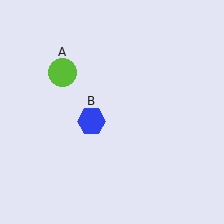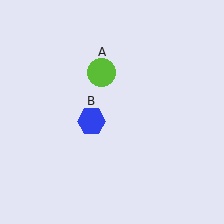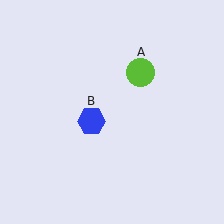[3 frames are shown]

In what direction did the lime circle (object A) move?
The lime circle (object A) moved right.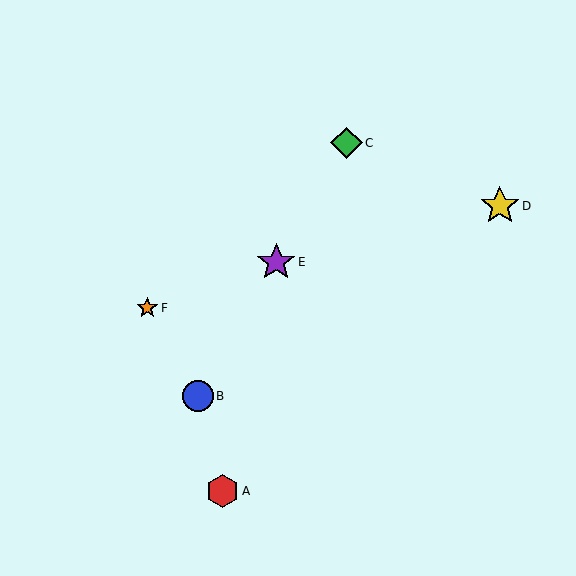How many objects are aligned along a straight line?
3 objects (B, C, E) are aligned along a straight line.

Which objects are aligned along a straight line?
Objects B, C, E are aligned along a straight line.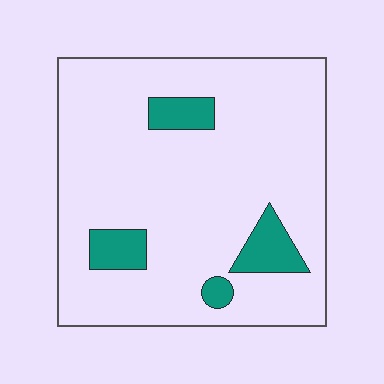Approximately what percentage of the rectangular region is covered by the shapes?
Approximately 10%.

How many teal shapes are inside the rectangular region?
4.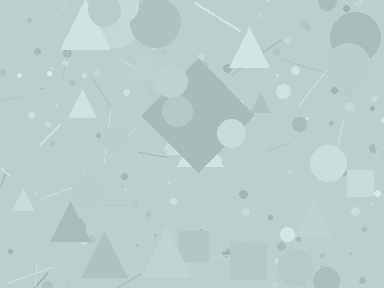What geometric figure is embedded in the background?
A diamond is embedded in the background.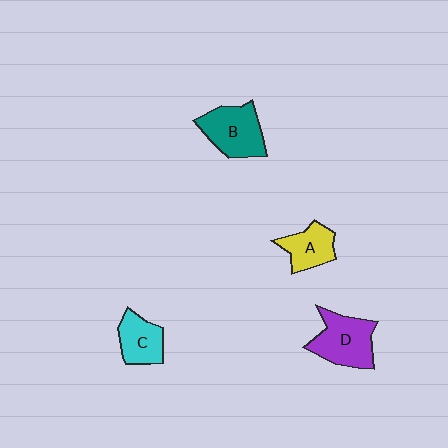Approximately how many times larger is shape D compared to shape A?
Approximately 1.5 times.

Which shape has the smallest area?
Shape A (yellow).